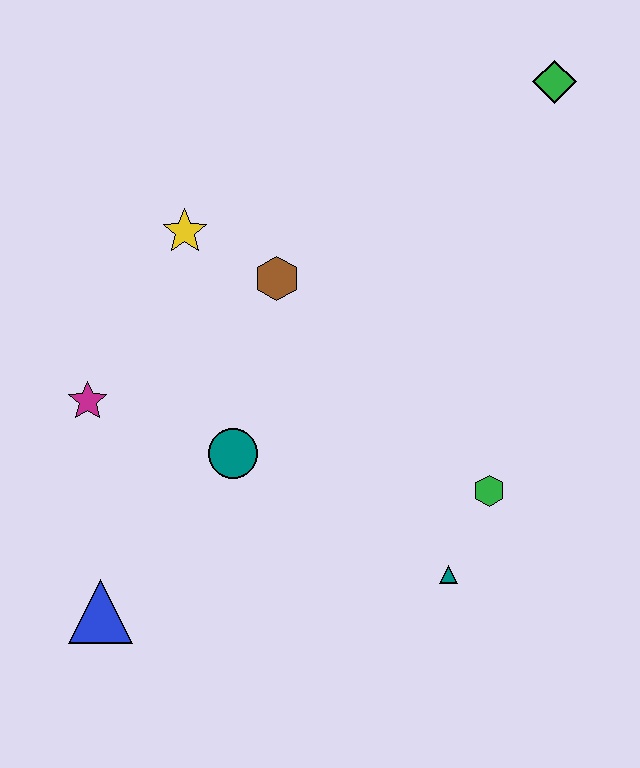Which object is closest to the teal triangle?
The green hexagon is closest to the teal triangle.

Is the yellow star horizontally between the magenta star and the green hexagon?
Yes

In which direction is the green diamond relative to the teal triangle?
The green diamond is above the teal triangle.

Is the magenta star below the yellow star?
Yes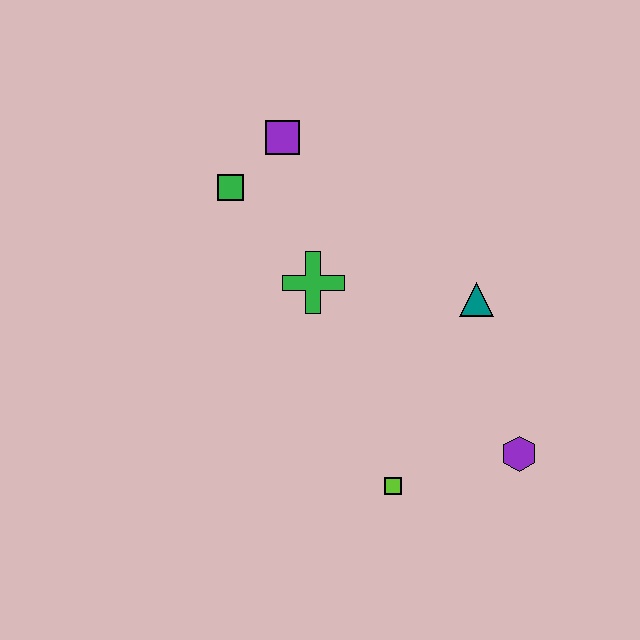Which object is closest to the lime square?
The purple hexagon is closest to the lime square.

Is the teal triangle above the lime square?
Yes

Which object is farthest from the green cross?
The purple hexagon is farthest from the green cross.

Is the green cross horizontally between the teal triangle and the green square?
Yes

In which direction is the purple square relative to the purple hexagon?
The purple square is above the purple hexagon.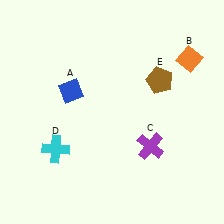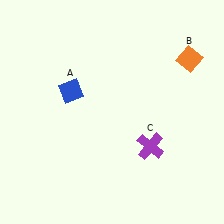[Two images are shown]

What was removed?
The brown pentagon (E), the cyan cross (D) were removed in Image 2.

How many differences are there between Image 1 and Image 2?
There are 2 differences between the two images.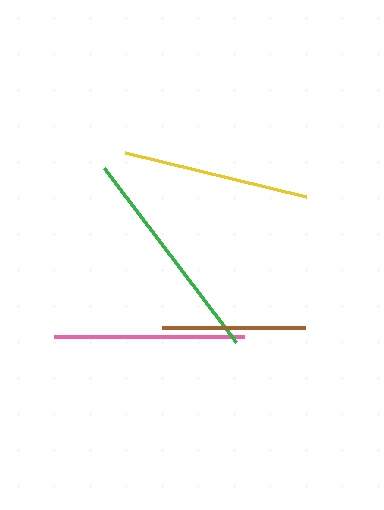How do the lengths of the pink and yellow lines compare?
The pink and yellow lines are approximately the same length.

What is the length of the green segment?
The green segment is approximately 219 pixels long.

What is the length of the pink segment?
The pink segment is approximately 191 pixels long.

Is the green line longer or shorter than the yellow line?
The green line is longer than the yellow line.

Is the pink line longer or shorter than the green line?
The green line is longer than the pink line.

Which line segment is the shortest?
The brown line is the shortest at approximately 143 pixels.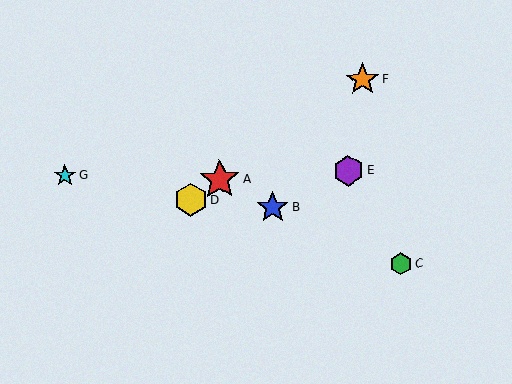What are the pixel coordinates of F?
Object F is at (363, 80).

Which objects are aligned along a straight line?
Objects A, D, F are aligned along a straight line.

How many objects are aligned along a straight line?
3 objects (A, D, F) are aligned along a straight line.